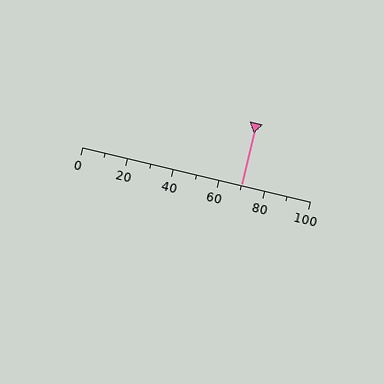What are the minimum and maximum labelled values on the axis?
The axis runs from 0 to 100.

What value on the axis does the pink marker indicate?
The marker indicates approximately 70.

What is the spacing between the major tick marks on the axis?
The major ticks are spaced 20 apart.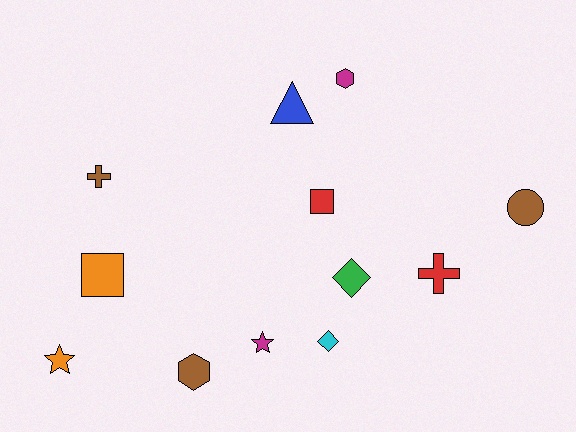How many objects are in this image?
There are 12 objects.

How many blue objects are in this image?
There is 1 blue object.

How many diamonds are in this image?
There are 2 diamonds.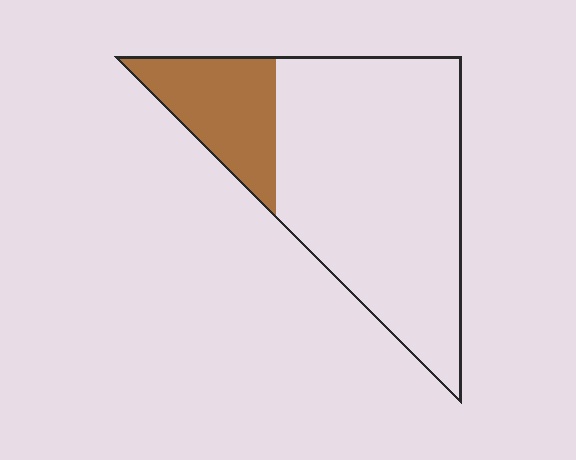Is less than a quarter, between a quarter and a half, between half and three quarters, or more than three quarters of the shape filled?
Less than a quarter.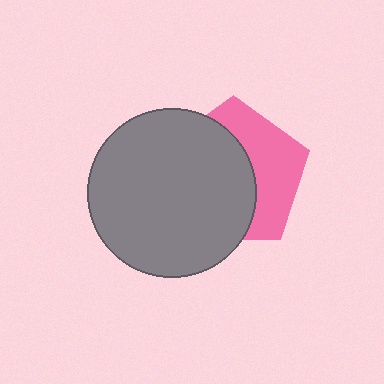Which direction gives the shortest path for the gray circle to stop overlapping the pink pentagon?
Moving left gives the shortest separation.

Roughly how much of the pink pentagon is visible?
A small part of it is visible (roughly 41%).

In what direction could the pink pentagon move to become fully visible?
The pink pentagon could move right. That would shift it out from behind the gray circle entirely.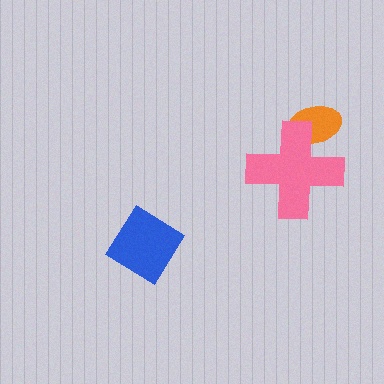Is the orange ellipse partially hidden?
Yes, it is partially covered by another shape.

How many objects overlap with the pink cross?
1 object overlaps with the pink cross.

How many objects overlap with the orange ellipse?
1 object overlaps with the orange ellipse.